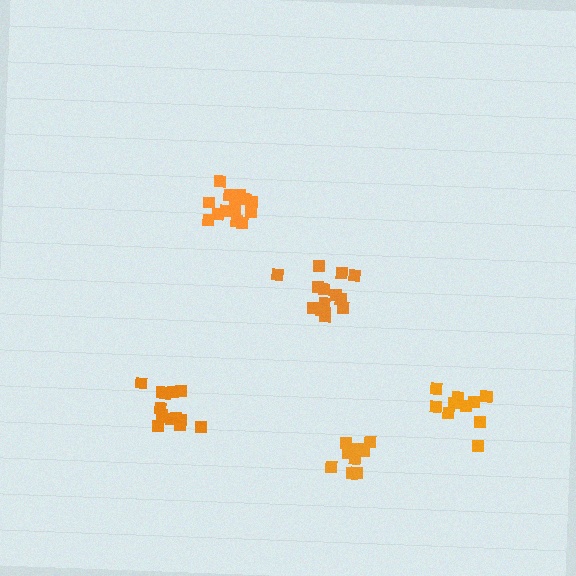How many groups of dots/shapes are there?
There are 5 groups.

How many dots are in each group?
Group 1: 10 dots, Group 2: 14 dots, Group 3: 14 dots, Group 4: 14 dots, Group 5: 11 dots (63 total).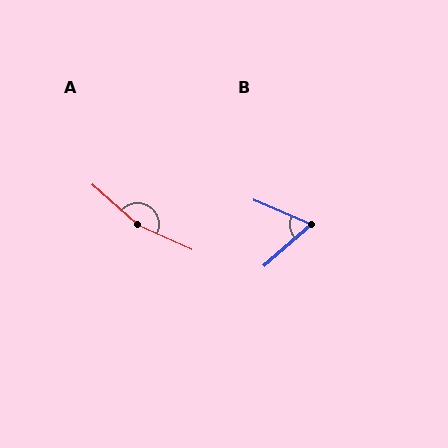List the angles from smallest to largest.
B (64°), A (162°).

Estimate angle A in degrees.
Approximately 162 degrees.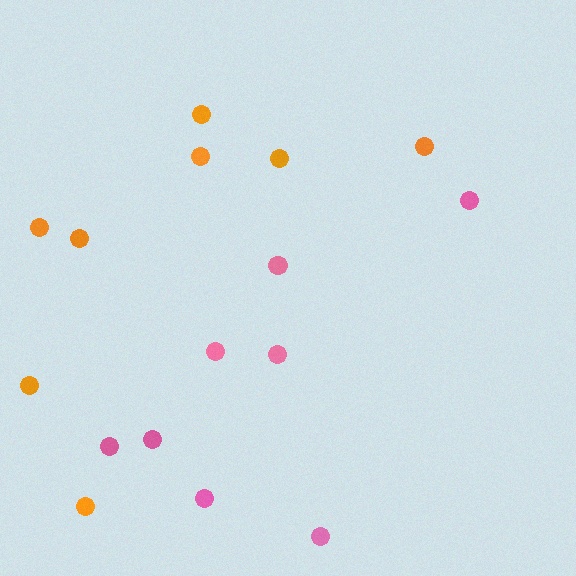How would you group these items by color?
There are 2 groups: one group of orange circles (8) and one group of pink circles (8).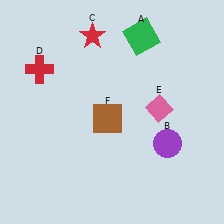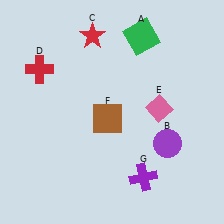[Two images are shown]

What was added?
A purple cross (G) was added in Image 2.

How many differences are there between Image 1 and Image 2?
There is 1 difference between the two images.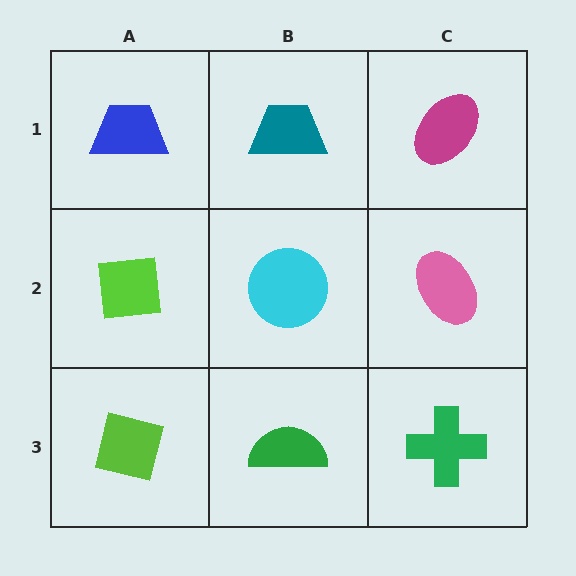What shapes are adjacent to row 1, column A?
A lime square (row 2, column A), a teal trapezoid (row 1, column B).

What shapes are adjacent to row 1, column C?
A pink ellipse (row 2, column C), a teal trapezoid (row 1, column B).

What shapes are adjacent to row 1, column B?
A cyan circle (row 2, column B), a blue trapezoid (row 1, column A), a magenta ellipse (row 1, column C).